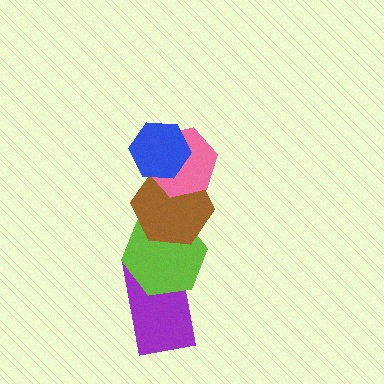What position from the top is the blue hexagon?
The blue hexagon is 1st from the top.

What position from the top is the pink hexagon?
The pink hexagon is 2nd from the top.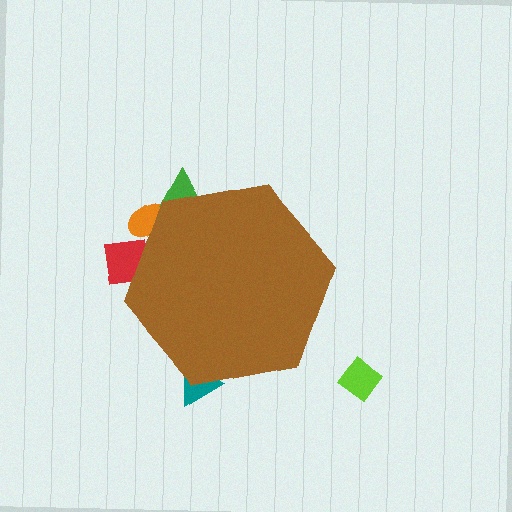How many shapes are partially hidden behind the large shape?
4 shapes are partially hidden.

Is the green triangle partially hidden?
Yes, the green triangle is partially hidden behind the brown hexagon.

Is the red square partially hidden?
Yes, the red square is partially hidden behind the brown hexagon.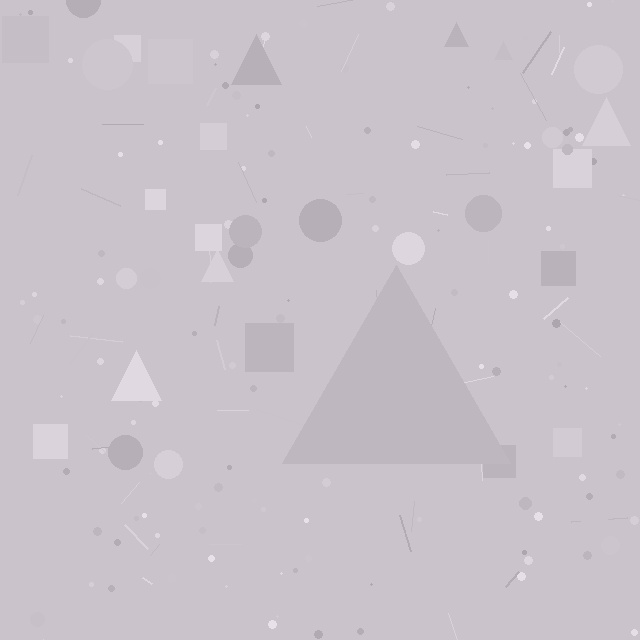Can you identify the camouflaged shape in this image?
The camouflaged shape is a triangle.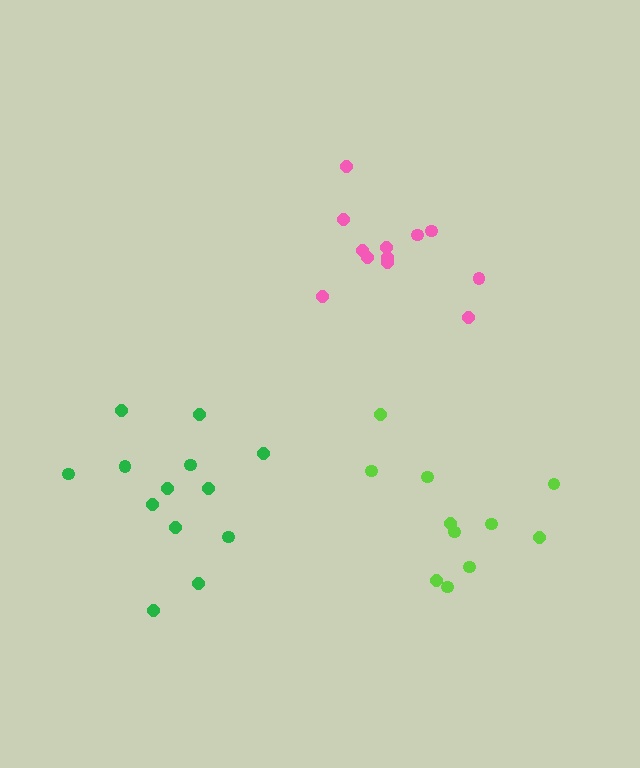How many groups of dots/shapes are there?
There are 3 groups.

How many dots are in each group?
Group 1: 12 dots, Group 2: 13 dots, Group 3: 11 dots (36 total).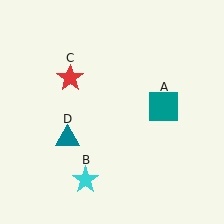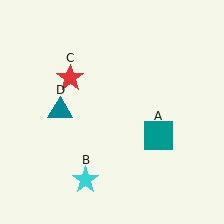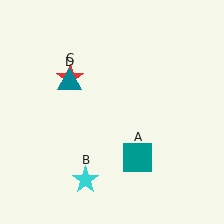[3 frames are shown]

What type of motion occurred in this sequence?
The teal square (object A), teal triangle (object D) rotated clockwise around the center of the scene.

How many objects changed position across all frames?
2 objects changed position: teal square (object A), teal triangle (object D).